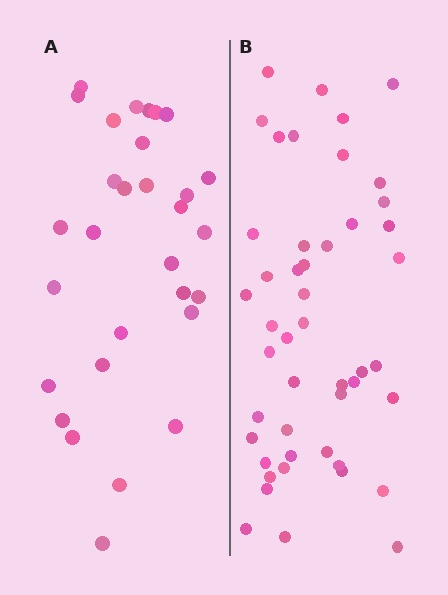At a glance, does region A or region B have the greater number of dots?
Region B (the right region) has more dots.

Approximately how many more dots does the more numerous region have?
Region B has approximately 15 more dots than region A.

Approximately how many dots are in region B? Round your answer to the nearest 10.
About 50 dots. (The exact count is 47, which rounds to 50.)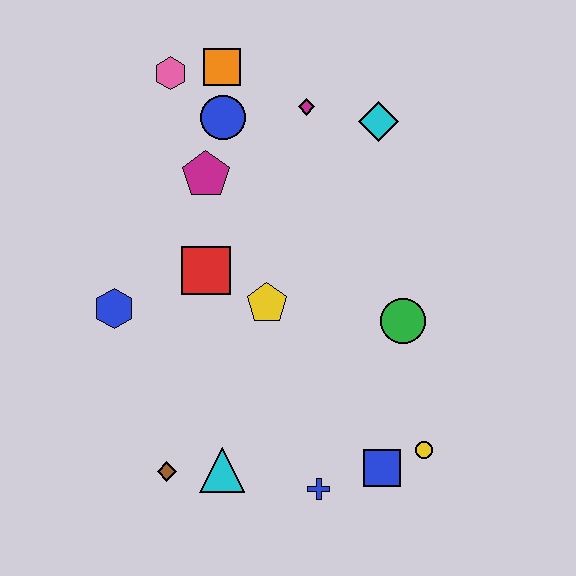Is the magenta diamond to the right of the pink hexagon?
Yes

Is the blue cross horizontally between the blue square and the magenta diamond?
Yes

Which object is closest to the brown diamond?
The cyan triangle is closest to the brown diamond.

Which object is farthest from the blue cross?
The pink hexagon is farthest from the blue cross.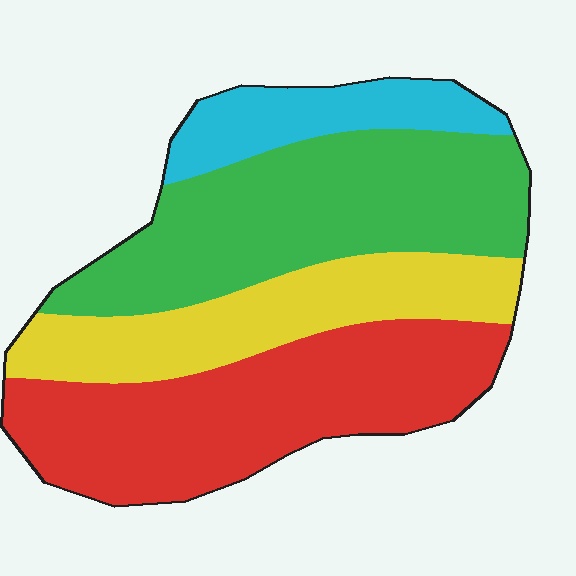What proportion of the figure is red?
Red covers around 35% of the figure.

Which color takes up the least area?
Cyan, at roughly 10%.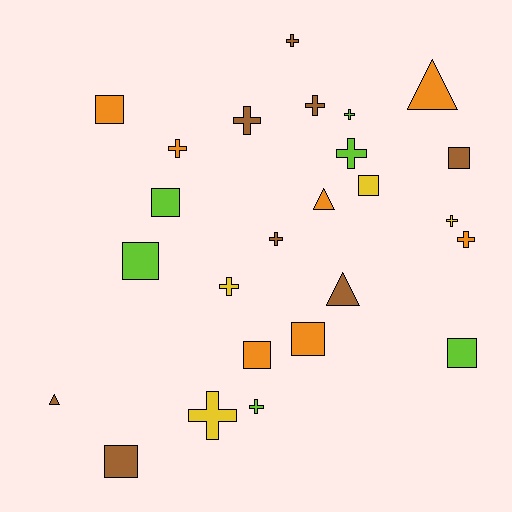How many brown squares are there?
There are 2 brown squares.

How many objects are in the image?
There are 25 objects.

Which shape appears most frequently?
Cross, with 12 objects.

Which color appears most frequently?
Brown, with 8 objects.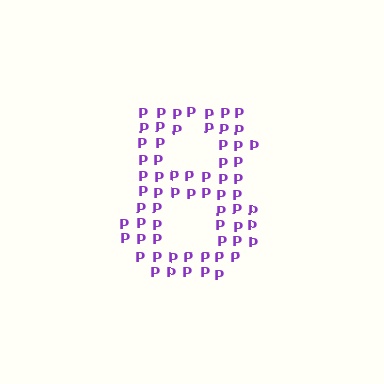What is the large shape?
The large shape is the digit 8.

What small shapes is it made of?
It is made of small letter P's.